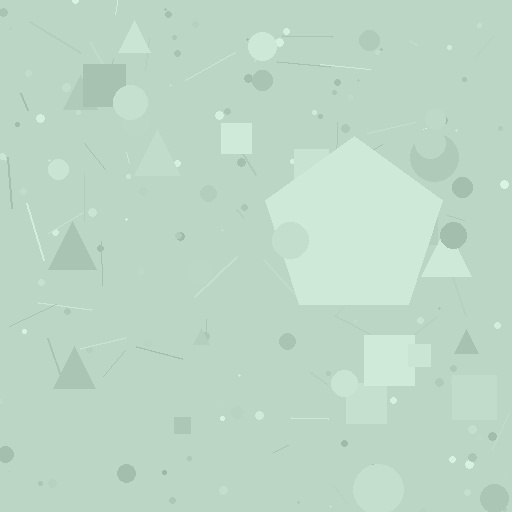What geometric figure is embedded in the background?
A pentagon is embedded in the background.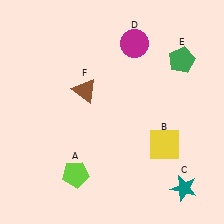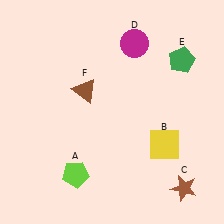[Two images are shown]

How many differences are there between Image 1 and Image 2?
There is 1 difference between the two images.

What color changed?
The star (C) changed from teal in Image 1 to brown in Image 2.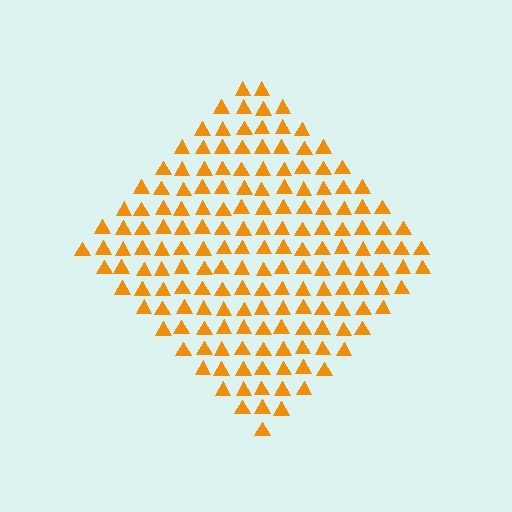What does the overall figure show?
The overall figure shows a diamond.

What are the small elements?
The small elements are triangles.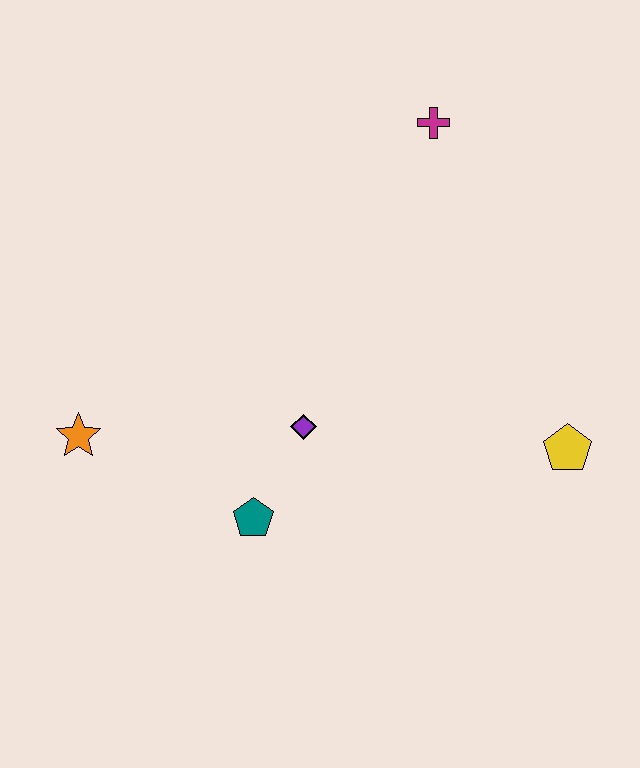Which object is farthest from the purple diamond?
The magenta cross is farthest from the purple diamond.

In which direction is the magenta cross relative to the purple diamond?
The magenta cross is above the purple diamond.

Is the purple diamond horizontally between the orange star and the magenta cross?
Yes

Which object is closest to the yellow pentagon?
The purple diamond is closest to the yellow pentagon.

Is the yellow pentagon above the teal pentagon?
Yes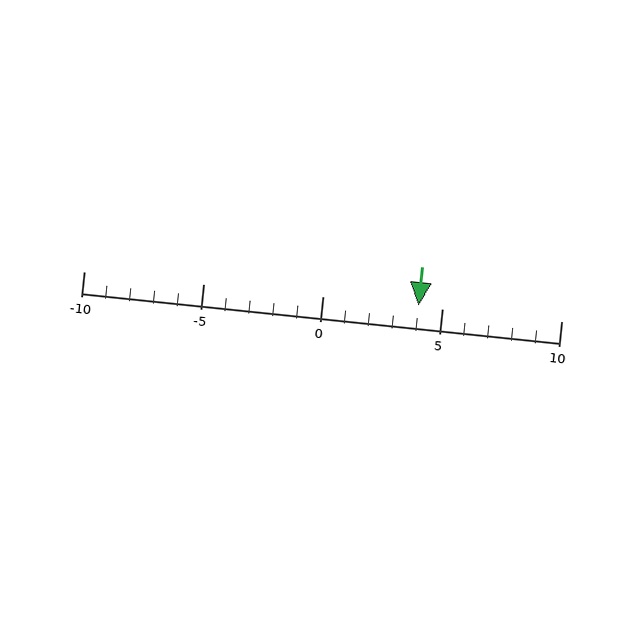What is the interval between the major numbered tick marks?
The major tick marks are spaced 5 units apart.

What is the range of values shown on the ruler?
The ruler shows values from -10 to 10.